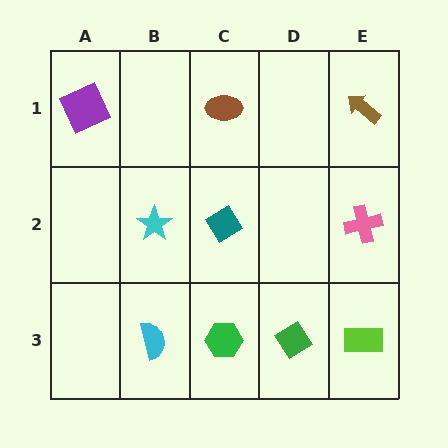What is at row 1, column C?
A brown ellipse.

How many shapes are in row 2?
3 shapes.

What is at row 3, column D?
A green diamond.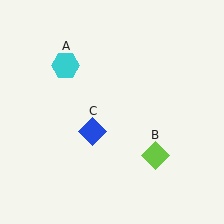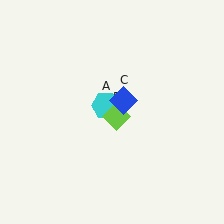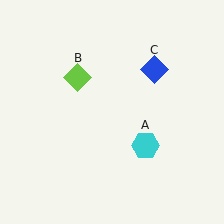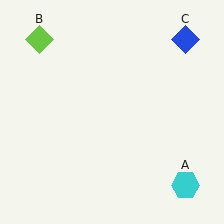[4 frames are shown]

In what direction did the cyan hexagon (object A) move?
The cyan hexagon (object A) moved down and to the right.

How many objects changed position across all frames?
3 objects changed position: cyan hexagon (object A), lime diamond (object B), blue diamond (object C).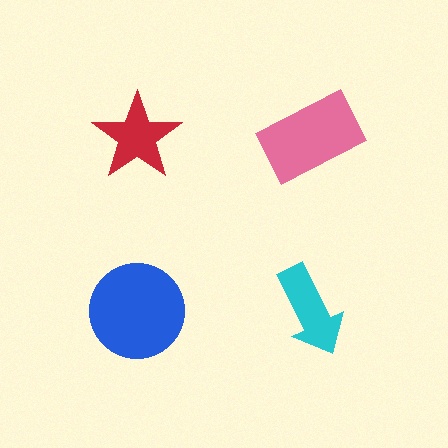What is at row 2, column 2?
A cyan arrow.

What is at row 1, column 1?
A red star.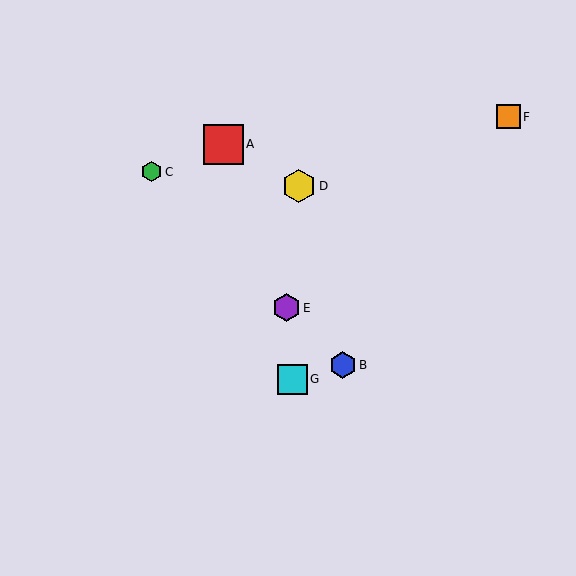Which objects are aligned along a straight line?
Objects B, C, E are aligned along a straight line.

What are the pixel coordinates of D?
Object D is at (299, 186).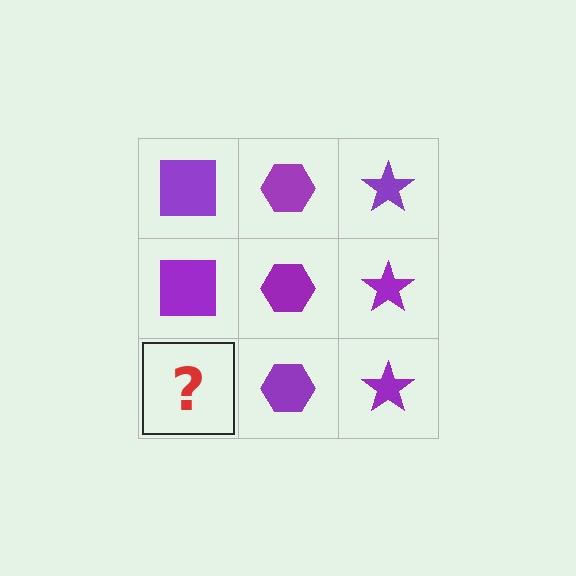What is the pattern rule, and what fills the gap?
The rule is that each column has a consistent shape. The gap should be filled with a purple square.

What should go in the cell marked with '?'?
The missing cell should contain a purple square.